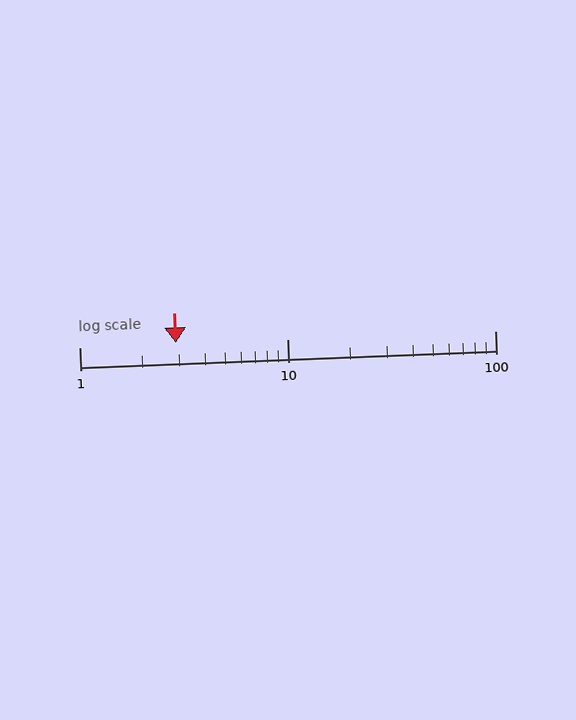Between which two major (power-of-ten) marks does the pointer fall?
The pointer is between 1 and 10.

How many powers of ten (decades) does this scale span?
The scale spans 2 decades, from 1 to 100.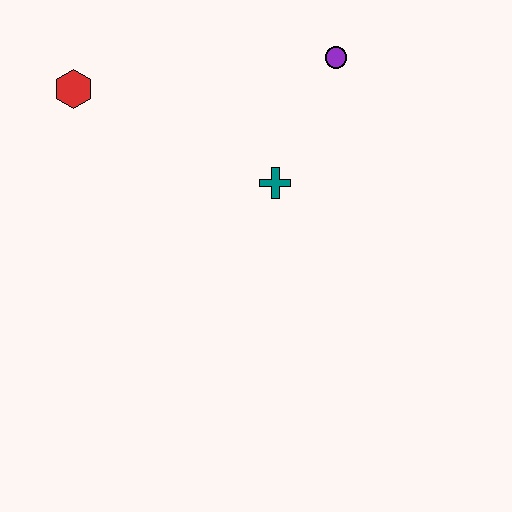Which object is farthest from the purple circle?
The red hexagon is farthest from the purple circle.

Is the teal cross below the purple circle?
Yes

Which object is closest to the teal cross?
The purple circle is closest to the teal cross.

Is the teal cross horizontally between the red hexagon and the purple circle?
Yes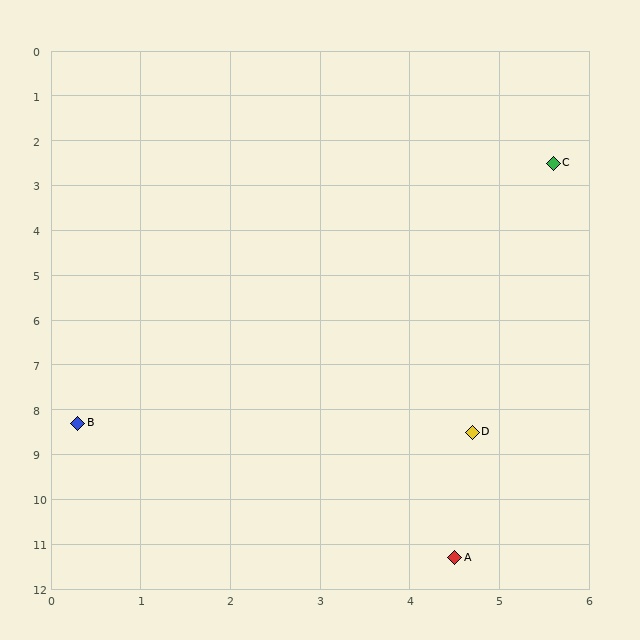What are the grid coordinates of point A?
Point A is at approximately (4.5, 11.3).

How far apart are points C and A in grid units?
Points C and A are about 8.9 grid units apart.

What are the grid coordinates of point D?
Point D is at approximately (4.7, 8.5).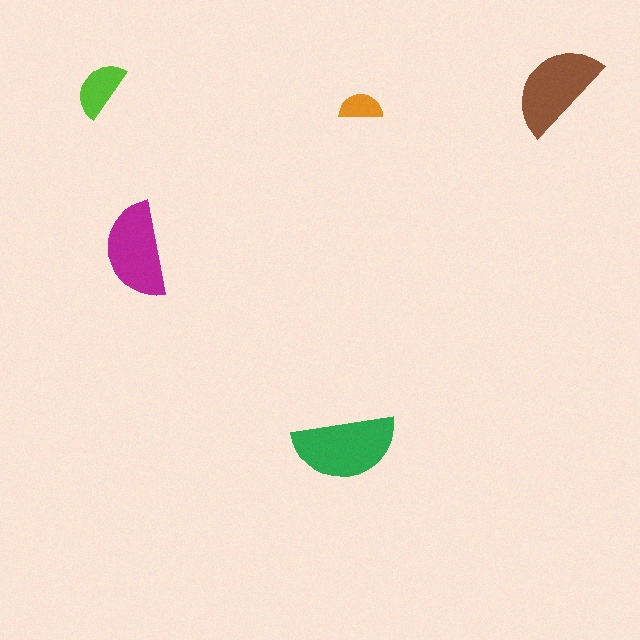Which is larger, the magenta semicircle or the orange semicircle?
The magenta one.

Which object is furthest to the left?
The lime semicircle is leftmost.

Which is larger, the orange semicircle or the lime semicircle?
The lime one.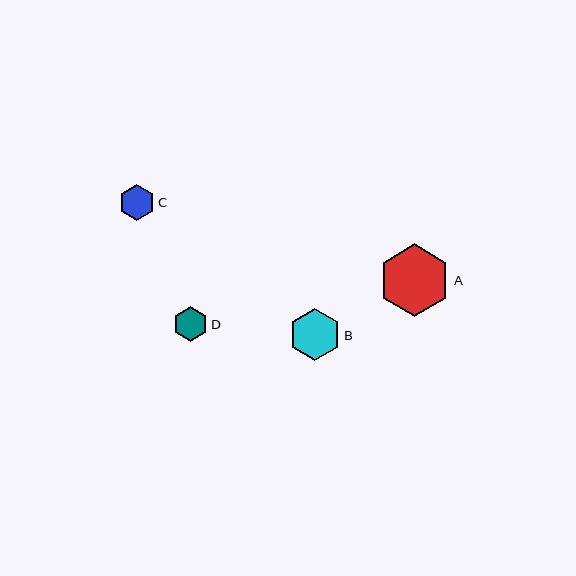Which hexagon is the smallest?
Hexagon D is the smallest with a size of approximately 35 pixels.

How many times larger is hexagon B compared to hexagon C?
Hexagon B is approximately 1.4 times the size of hexagon C.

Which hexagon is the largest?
Hexagon A is the largest with a size of approximately 72 pixels.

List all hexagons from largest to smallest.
From largest to smallest: A, B, C, D.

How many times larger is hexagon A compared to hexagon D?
Hexagon A is approximately 2.1 times the size of hexagon D.